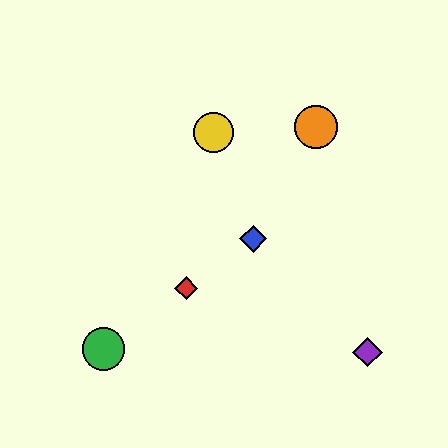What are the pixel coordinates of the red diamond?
The red diamond is at (186, 288).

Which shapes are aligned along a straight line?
The red diamond, the blue diamond, the green circle are aligned along a straight line.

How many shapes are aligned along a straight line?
3 shapes (the red diamond, the blue diamond, the green circle) are aligned along a straight line.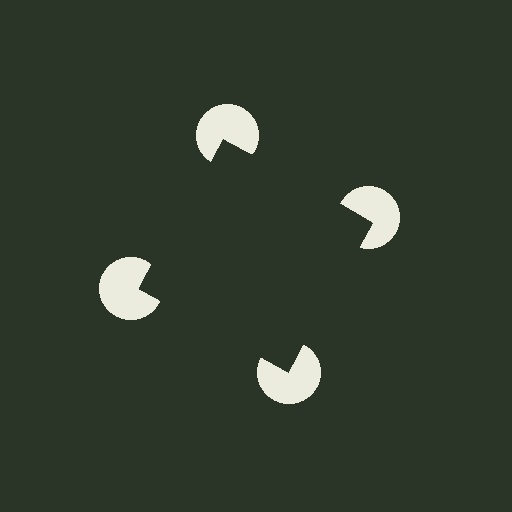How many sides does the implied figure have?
4 sides.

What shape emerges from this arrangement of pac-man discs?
An illusory square — its edges are inferred from the aligned wedge cuts in the pac-man discs, not physically drawn.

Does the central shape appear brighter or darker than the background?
It typically appears slightly darker than the background, even though no actual brightness change is drawn.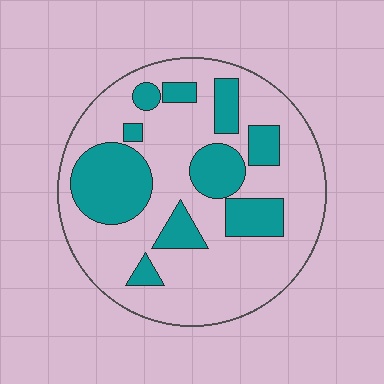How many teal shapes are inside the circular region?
10.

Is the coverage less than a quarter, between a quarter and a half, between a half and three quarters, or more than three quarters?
Between a quarter and a half.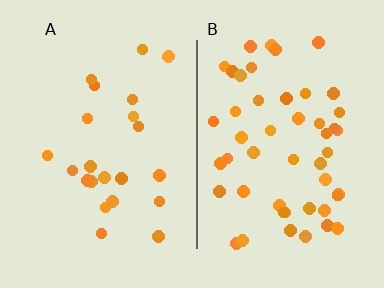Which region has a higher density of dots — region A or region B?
B (the right).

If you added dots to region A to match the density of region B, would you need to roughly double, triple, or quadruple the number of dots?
Approximately double.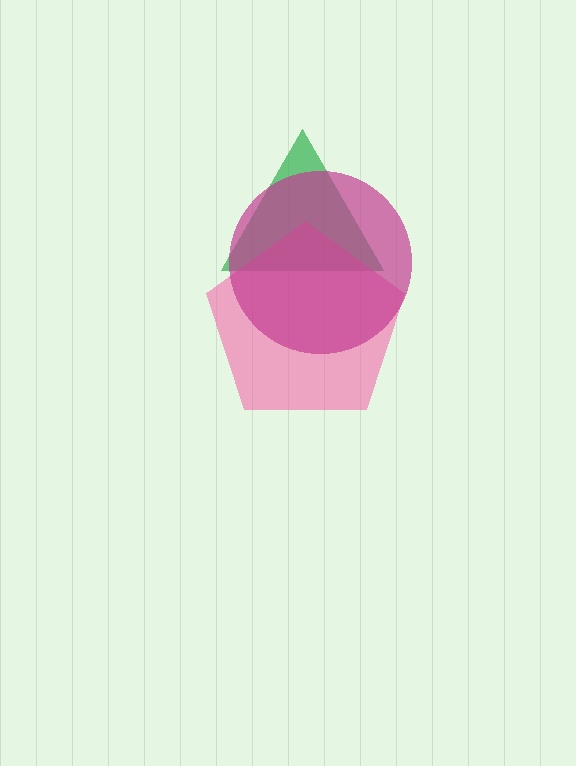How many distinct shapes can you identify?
There are 3 distinct shapes: a green triangle, a pink pentagon, a magenta circle.